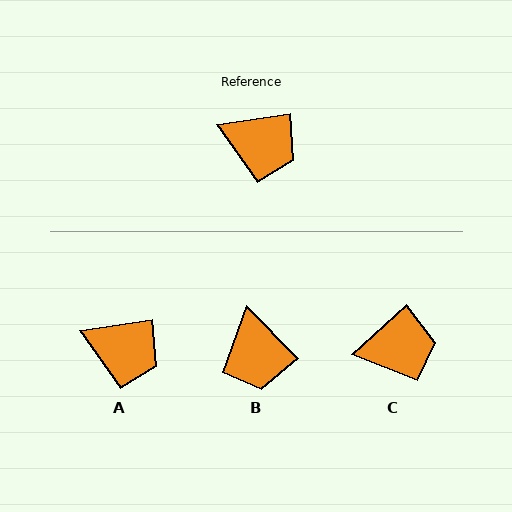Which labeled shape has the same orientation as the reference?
A.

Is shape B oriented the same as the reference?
No, it is off by about 55 degrees.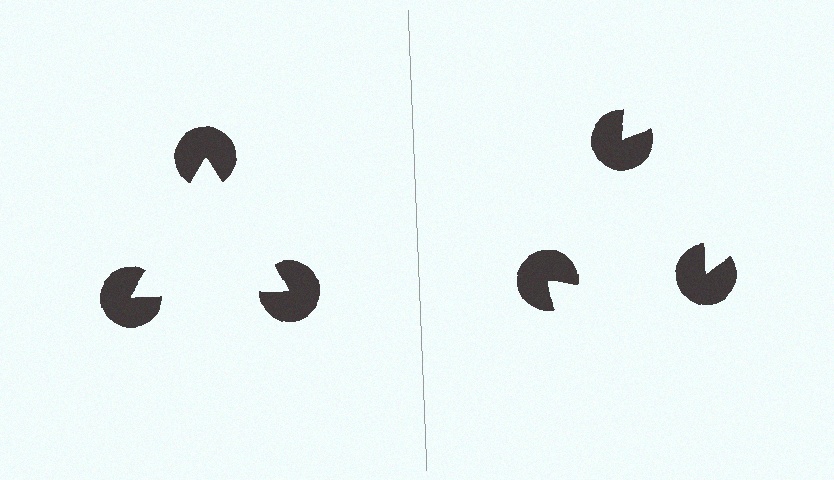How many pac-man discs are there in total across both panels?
6 — 3 on each side.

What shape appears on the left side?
An illusory triangle.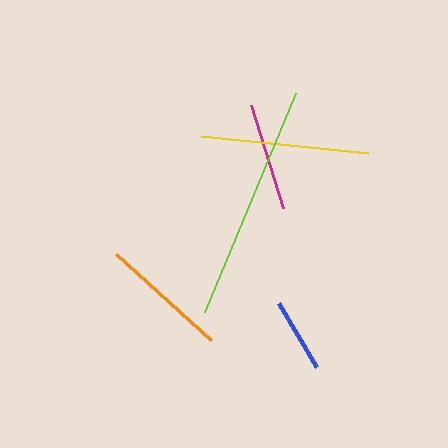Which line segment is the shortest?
The blue line is the shortest at approximately 74 pixels.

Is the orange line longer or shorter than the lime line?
The lime line is longer than the orange line.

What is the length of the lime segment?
The lime segment is approximately 237 pixels long.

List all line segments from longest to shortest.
From longest to shortest: lime, yellow, orange, magenta, blue.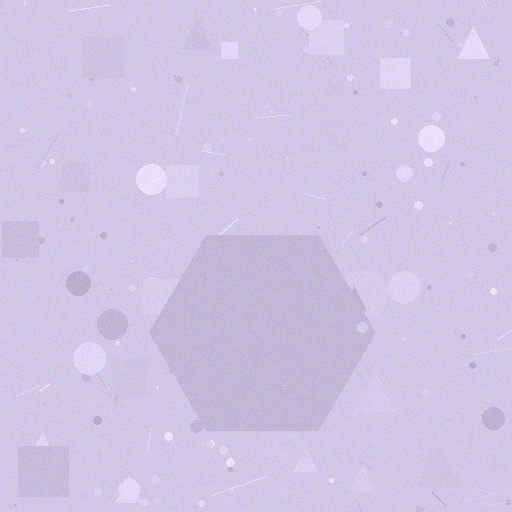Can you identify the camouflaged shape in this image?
The camouflaged shape is a hexagon.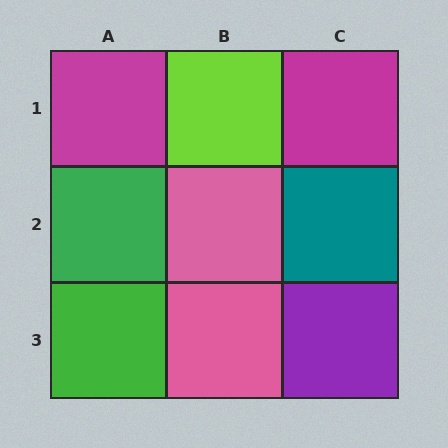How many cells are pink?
2 cells are pink.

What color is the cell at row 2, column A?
Green.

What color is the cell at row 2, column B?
Pink.